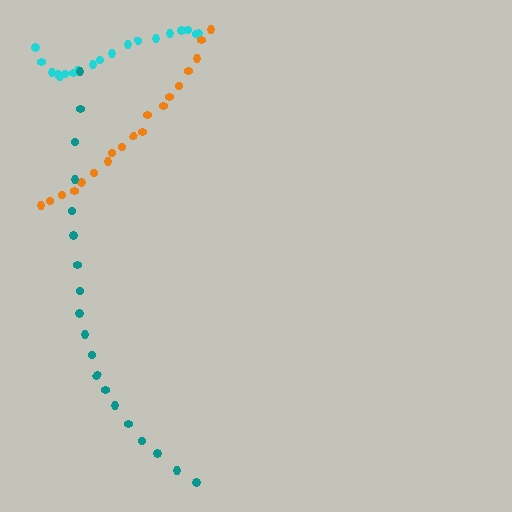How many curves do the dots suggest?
There are 3 distinct paths.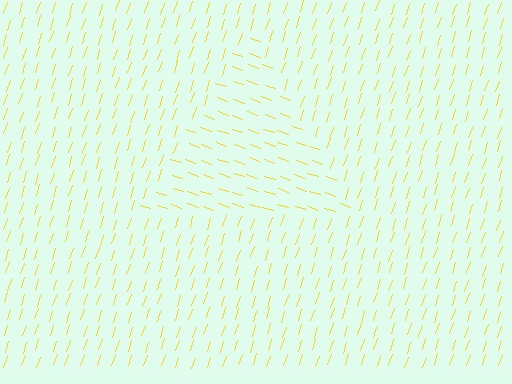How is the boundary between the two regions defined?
The boundary is defined purely by a change in line orientation (approximately 89 degrees difference). All lines are the same color and thickness.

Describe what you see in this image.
The image is filled with small yellow line segments. A triangle region in the image has lines oriented differently from the surrounding lines, creating a visible texture boundary.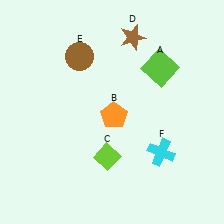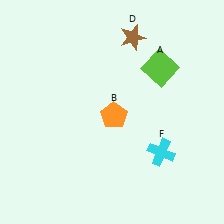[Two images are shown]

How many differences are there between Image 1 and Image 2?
There are 2 differences between the two images.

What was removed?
The brown circle (E), the lime diamond (C) were removed in Image 2.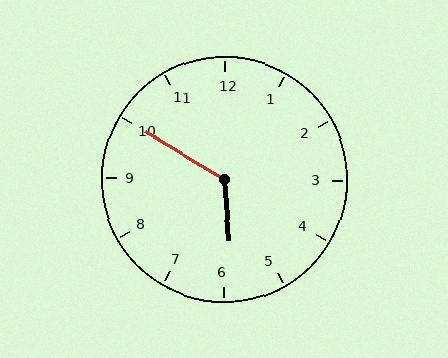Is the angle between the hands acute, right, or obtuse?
It is obtuse.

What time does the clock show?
5:50.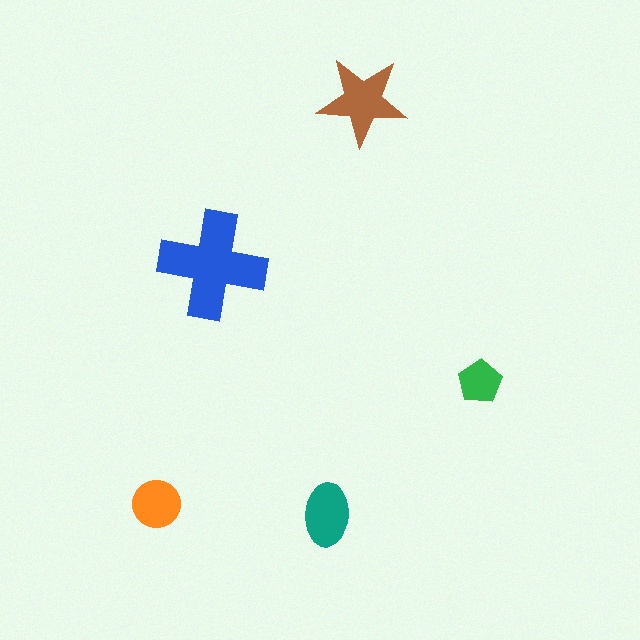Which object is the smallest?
The green pentagon.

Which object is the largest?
The blue cross.